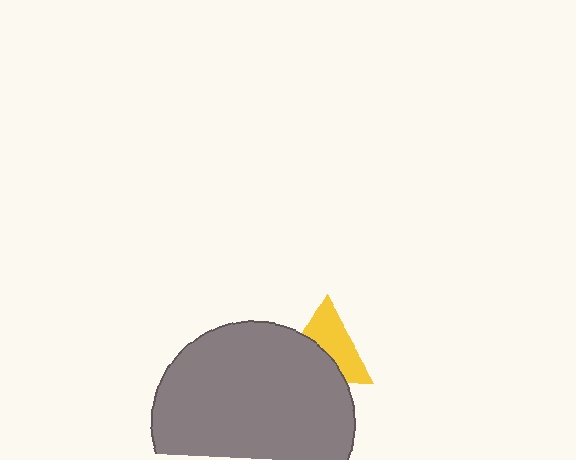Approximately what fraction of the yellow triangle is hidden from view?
Roughly 46% of the yellow triangle is hidden behind the gray circle.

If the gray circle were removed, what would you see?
You would see the complete yellow triangle.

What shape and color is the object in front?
The object in front is a gray circle.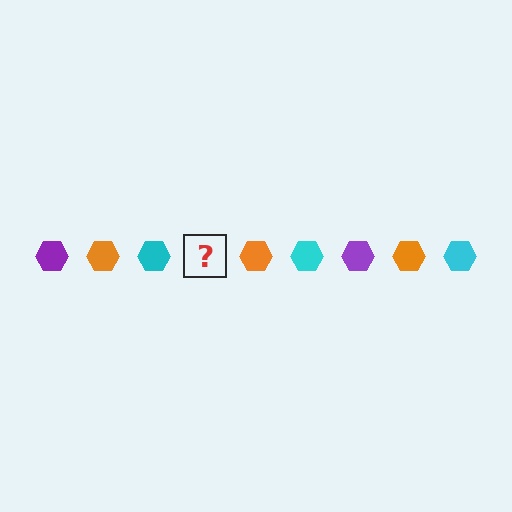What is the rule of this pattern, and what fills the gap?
The rule is that the pattern cycles through purple, orange, cyan hexagons. The gap should be filled with a purple hexagon.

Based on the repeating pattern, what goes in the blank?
The blank should be a purple hexagon.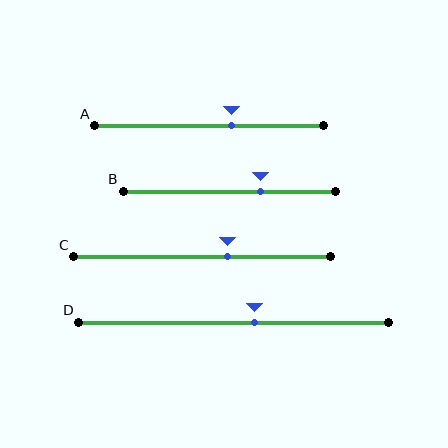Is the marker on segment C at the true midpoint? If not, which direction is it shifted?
No, the marker on segment C is shifted to the right by about 10% of the segment length.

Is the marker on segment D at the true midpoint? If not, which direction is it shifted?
No, the marker on segment D is shifted to the right by about 7% of the segment length.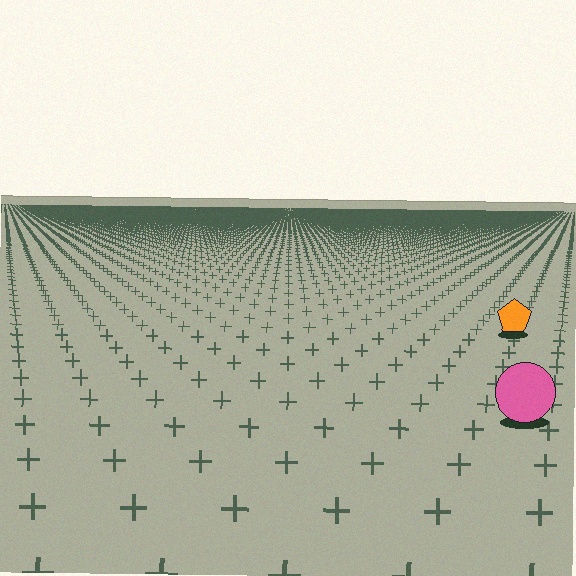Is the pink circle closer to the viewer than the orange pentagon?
Yes. The pink circle is closer — you can tell from the texture gradient: the ground texture is coarser near it.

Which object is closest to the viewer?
The pink circle is closest. The texture marks near it are larger and more spread out.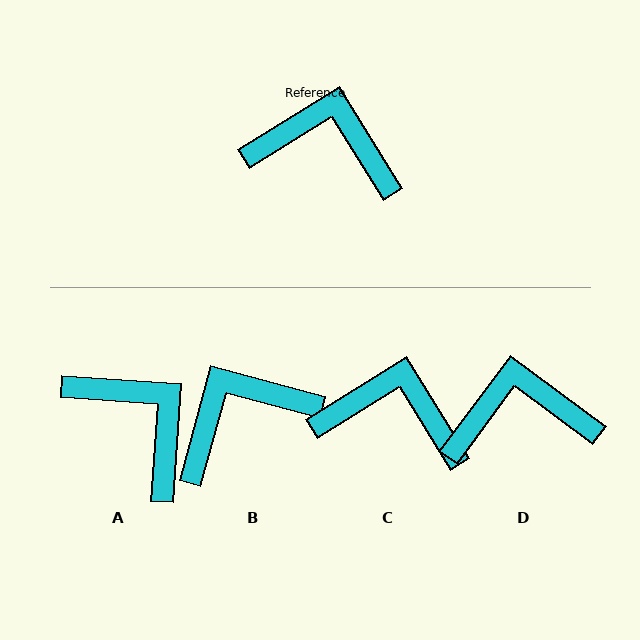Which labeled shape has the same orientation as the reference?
C.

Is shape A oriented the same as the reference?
No, it is off by about 36 degrees.